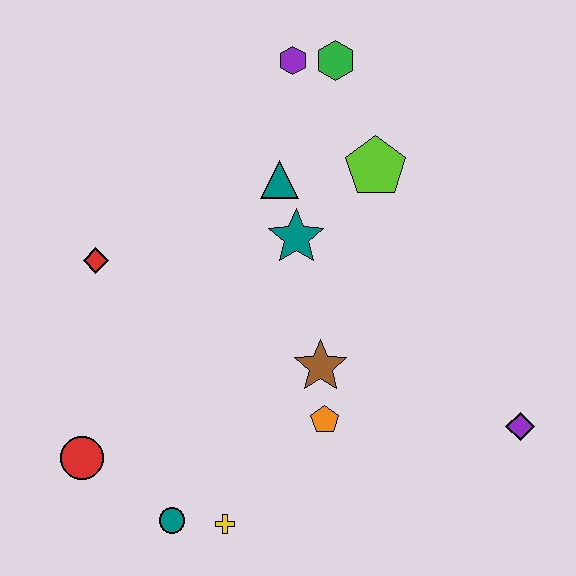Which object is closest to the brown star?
The orange pentagon is closest to the brown star.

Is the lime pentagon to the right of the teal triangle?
Yes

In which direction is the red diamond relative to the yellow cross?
The red diamond is above the yellow cross.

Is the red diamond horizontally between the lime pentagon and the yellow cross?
No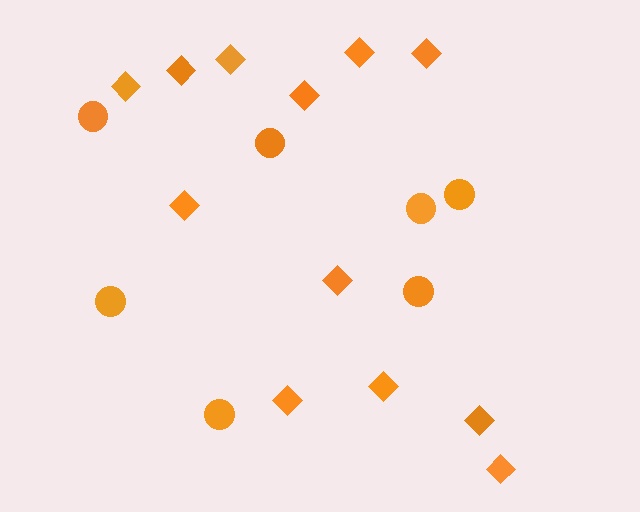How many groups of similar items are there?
There are 2 groups: one group of circles (7) and one group of diamonds (12).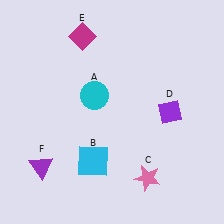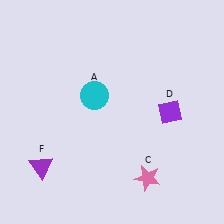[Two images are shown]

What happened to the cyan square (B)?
The cyan square (B) was removed in Image 2. It was in the bottom-left area of Image 1.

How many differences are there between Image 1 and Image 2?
There are 2 differences between the two images.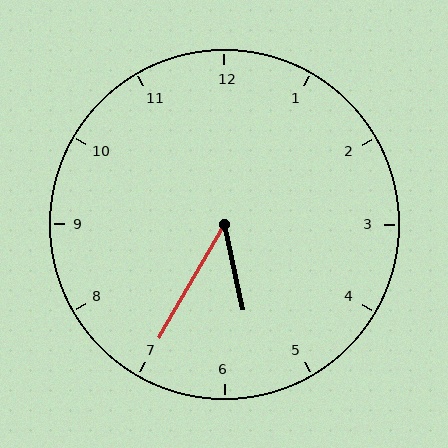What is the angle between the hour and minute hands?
Approximately 42 degrees.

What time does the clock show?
5:35.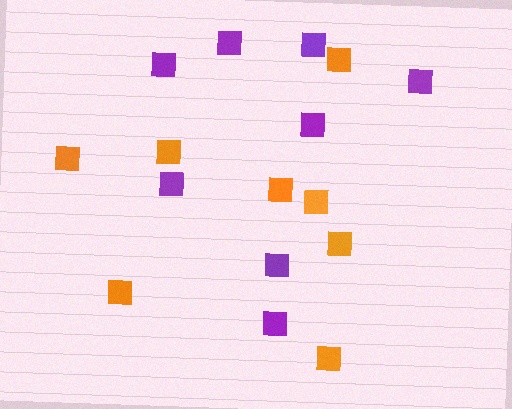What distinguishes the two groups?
There are 2 groups: one group of orange squares (8) and one group of purple squares (8).